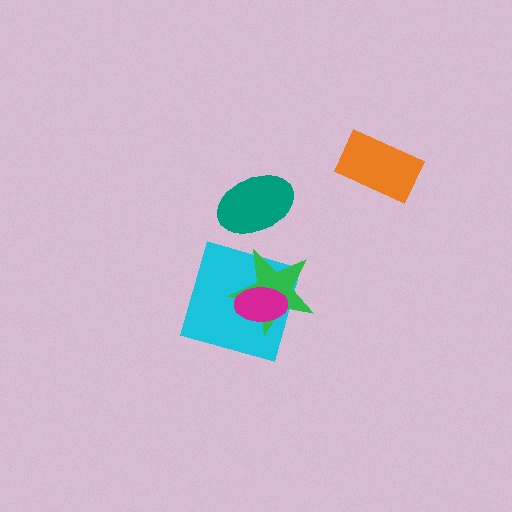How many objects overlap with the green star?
2 objects overlap with the green star.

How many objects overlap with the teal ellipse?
0 objects overlap with the teal ellipse.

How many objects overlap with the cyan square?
2 objects overlap with the cyan square.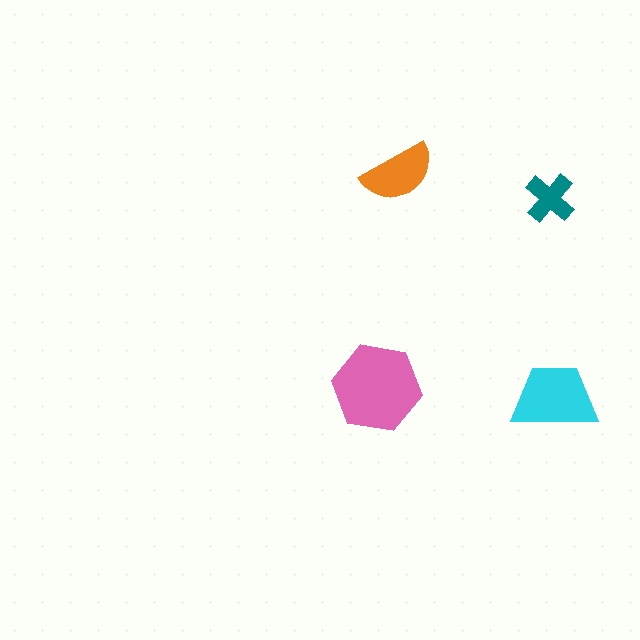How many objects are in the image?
There are 4 objects in the image.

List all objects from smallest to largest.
The teal cross, the orange semicircle, the cyan trapezoid, the pink hexagon.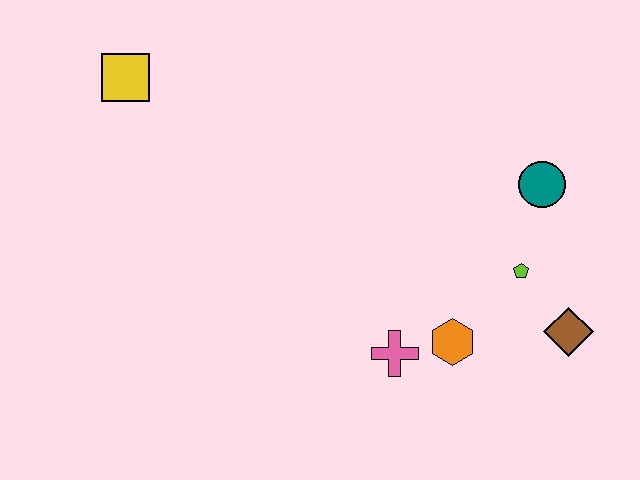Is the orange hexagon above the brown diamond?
No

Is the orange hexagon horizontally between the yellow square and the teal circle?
Yes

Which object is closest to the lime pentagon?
The brown diamond is closest to the lime pentagon.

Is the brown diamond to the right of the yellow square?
Yes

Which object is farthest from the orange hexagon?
The yellow square is farthest from the orange hexagon.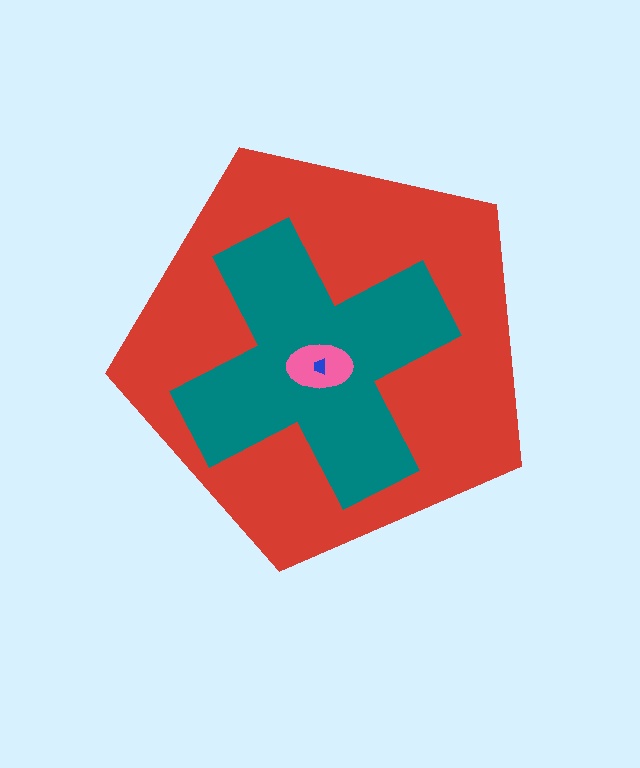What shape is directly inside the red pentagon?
The teal cross.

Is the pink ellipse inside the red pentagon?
Yes.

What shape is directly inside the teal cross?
The pink ellipse.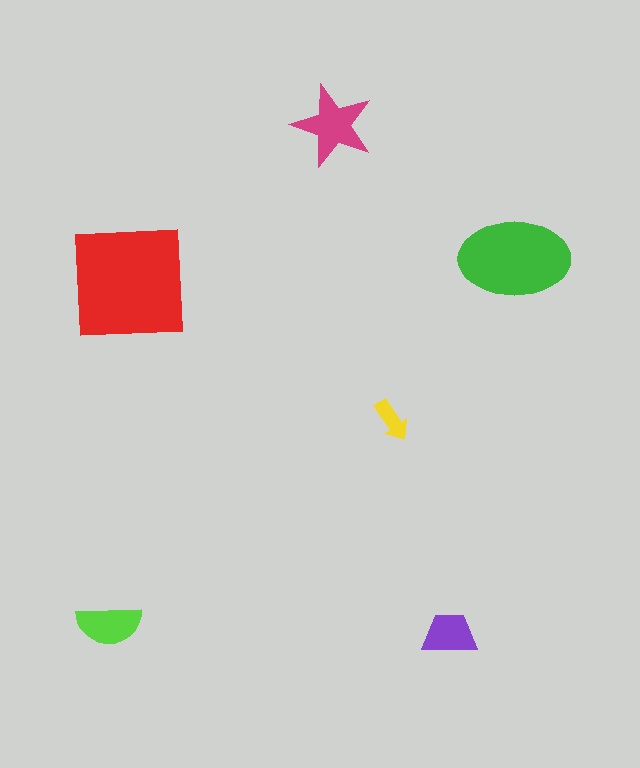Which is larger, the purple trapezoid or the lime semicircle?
The lime semicircle.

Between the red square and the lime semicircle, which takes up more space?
The red square.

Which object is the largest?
The red square.